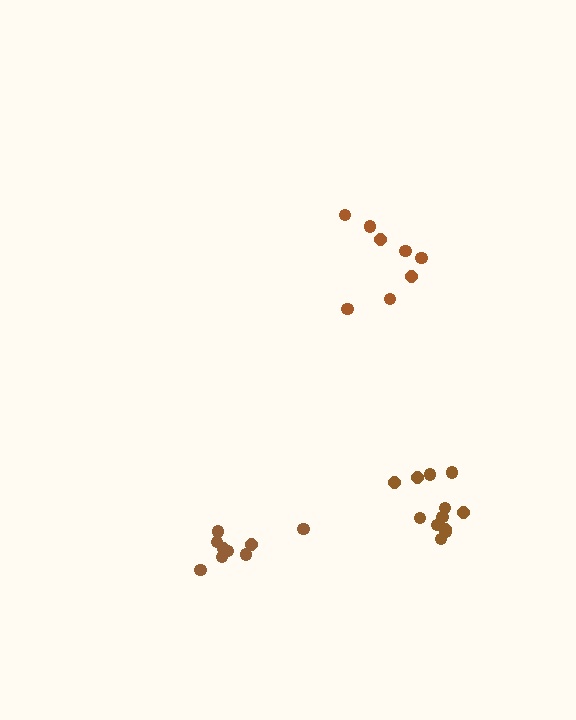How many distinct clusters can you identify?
There are 3 distinct clusters.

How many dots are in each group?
Group 1: 8 dots, Group 2: 9 dots, Group 3: 12 dots (29 total).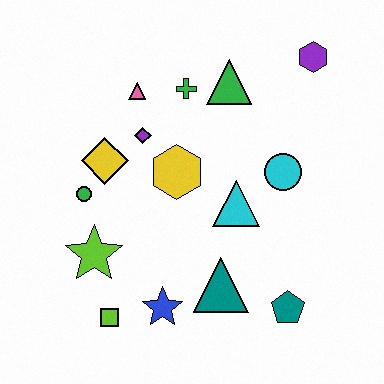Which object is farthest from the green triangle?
The lime square is farthest from the green triangle.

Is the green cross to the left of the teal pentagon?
Yes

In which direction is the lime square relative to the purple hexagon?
The lime square is below the purple hexagon.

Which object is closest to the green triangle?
The green cross is closest to the green triangle.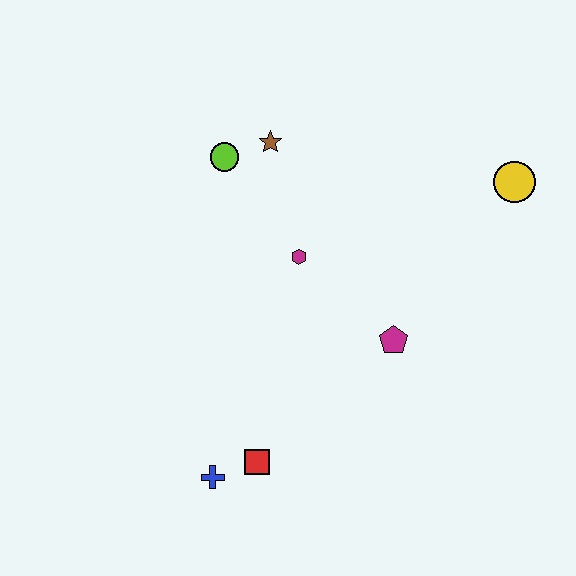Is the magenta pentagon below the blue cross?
No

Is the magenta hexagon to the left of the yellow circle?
Yes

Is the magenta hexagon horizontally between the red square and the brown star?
No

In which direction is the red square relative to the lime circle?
The red square is below the lime circle.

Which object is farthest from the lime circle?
The blue cross is farthest from the lime circle.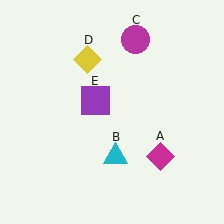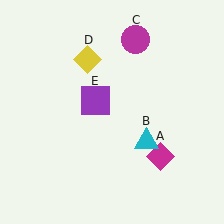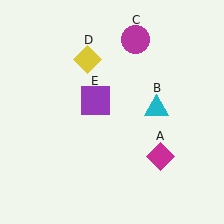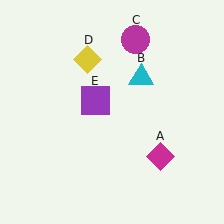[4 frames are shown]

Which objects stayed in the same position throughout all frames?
Magenta diamond (object A) and magenta circle (object C) and yellow diamond (object D) and purple square (object E) remained stationary.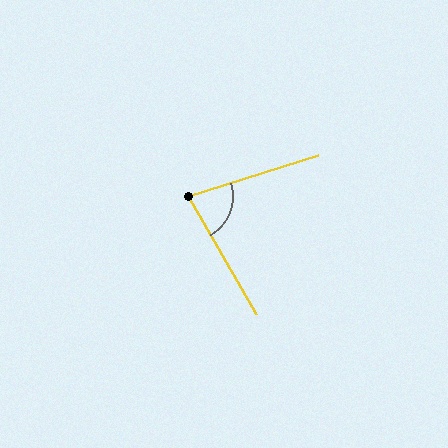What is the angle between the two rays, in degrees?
Approximately 77 degrees.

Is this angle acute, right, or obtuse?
It is acute.